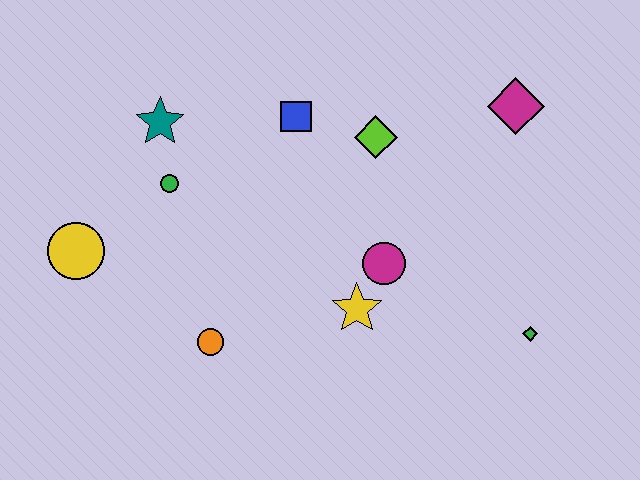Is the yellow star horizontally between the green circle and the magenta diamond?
Yes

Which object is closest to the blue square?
The lime diamond is closest to the blue square.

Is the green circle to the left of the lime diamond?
Yes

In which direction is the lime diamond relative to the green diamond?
The lime diamond is above the green diamond.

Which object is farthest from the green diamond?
The yellow circle is farthest from the green diamond.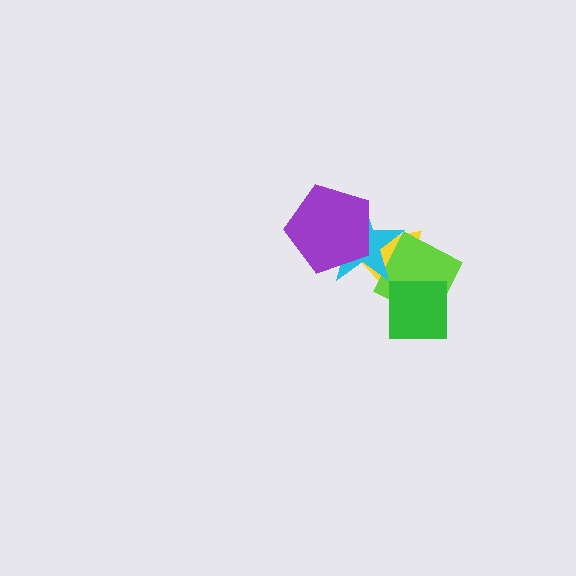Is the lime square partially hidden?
Yes, it is partially covered by another shape.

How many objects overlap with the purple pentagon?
2 objects overlap with the purple pentagon.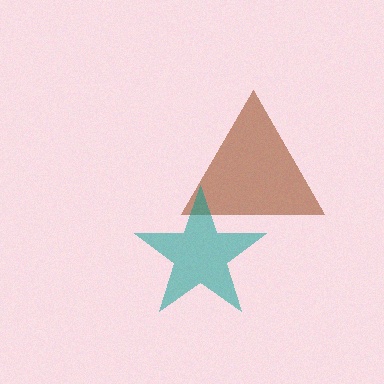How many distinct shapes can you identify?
There are 2 distinct shapes: a brown triangle, a teal star.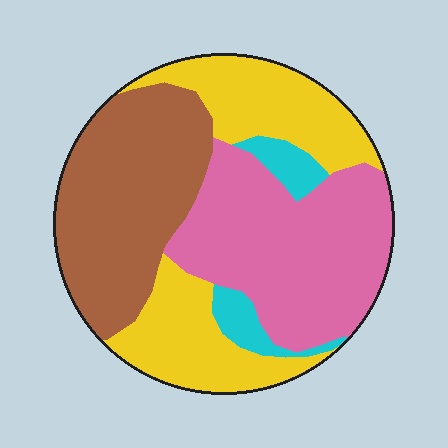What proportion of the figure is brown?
Brown covers 30% of the figure.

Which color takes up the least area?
Cyan, at roughly 5%.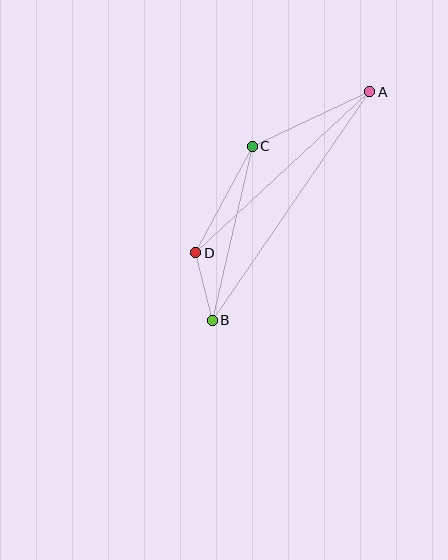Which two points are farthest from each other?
Points A and B are farthest from each other.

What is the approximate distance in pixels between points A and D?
The distance between A and D is approximately 237 pixels.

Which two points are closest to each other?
Points B and D are closest to each other.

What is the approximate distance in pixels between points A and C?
The distance between A and C is approximately 130 pixels.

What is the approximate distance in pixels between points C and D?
The distance between C and D is approximately 120 pixels.